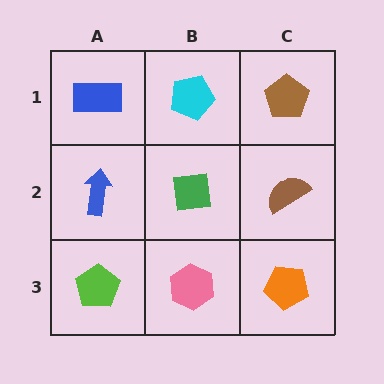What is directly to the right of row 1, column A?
A cyan pentagon.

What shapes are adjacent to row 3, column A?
A blue arrow (row 2, column A), a pink hexagon (row 3, column B).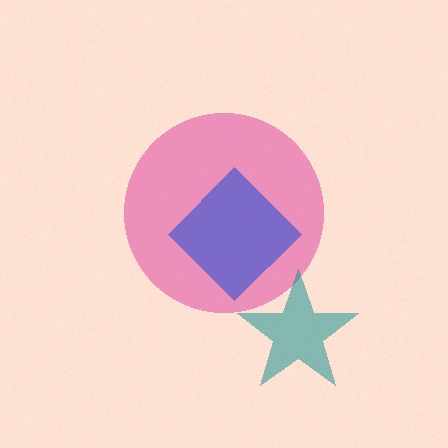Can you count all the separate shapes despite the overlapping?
Yes, there are 3 separate shapes.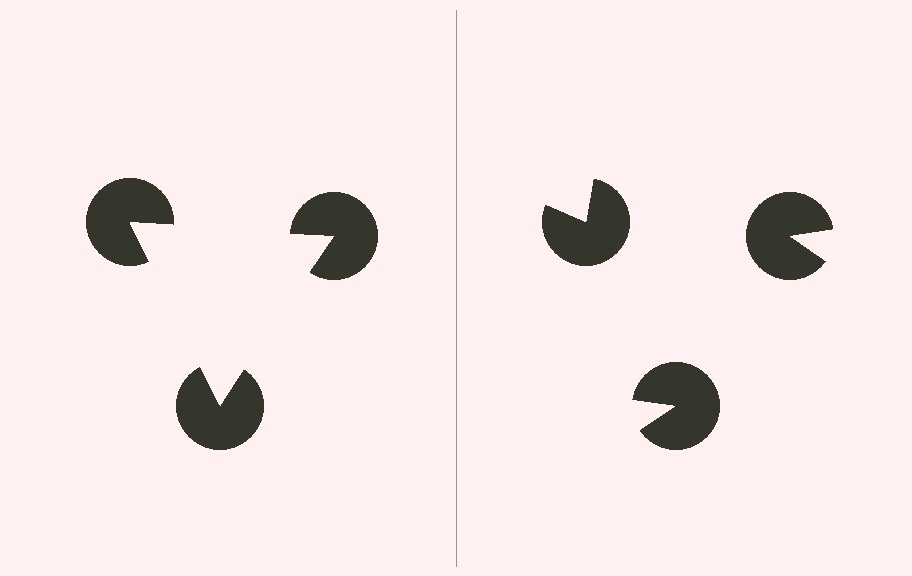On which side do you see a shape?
An illusory triangle appears on the left side. On the right side the wedge cuts are rotated, so no coherent shape forms.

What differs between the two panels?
The pac-man discs are positioned identically on both sides; only the wedge orientations differ. On the left they align to a triangle; on the right they are misaligned.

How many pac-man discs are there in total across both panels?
6 — 3 on each side.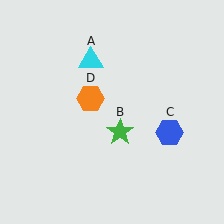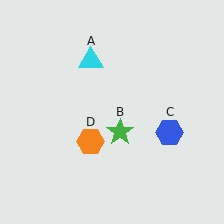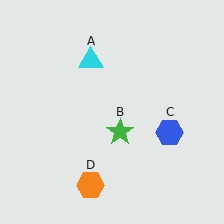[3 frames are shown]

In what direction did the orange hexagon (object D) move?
The orange hexagon (object D) moved down.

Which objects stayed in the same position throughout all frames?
Cyan triangle (object A) and green star (object B) and blue hexagon (object C) remained stationary.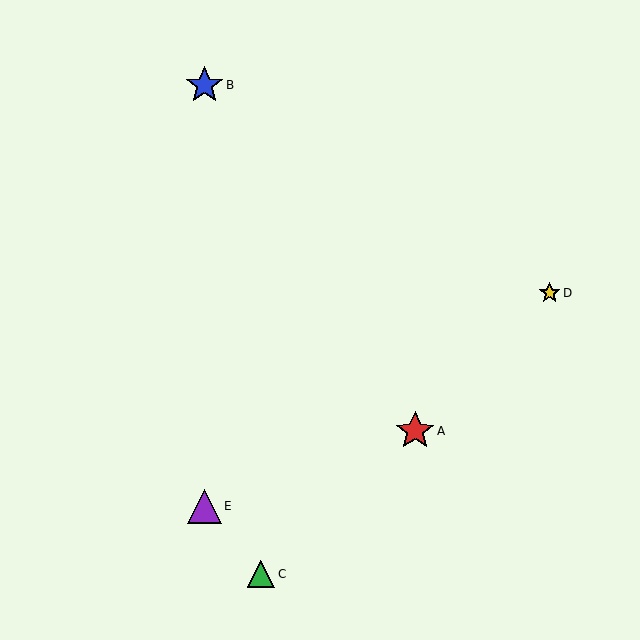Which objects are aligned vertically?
Objects B, E are aligned vertically.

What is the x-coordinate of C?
Object C is at x≈261.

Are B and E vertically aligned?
Yes, both are at x≈205.